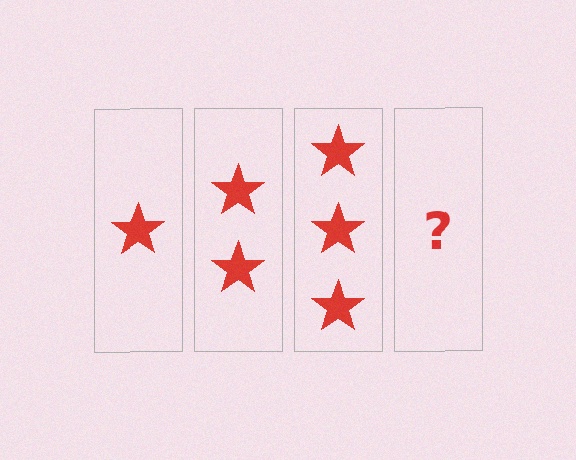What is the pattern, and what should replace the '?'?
The pattern is that each step adds one more star. The '?' should be 4 stars.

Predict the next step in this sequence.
The next step is 4 stars.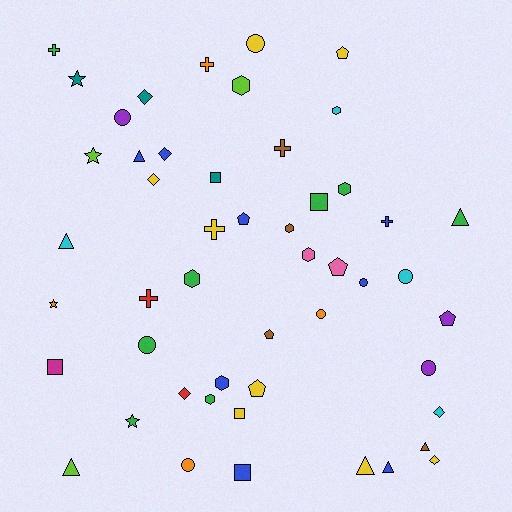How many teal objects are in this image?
There are 3 teal objects.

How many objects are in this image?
There are 50 objects.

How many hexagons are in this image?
There are 8 hexagons.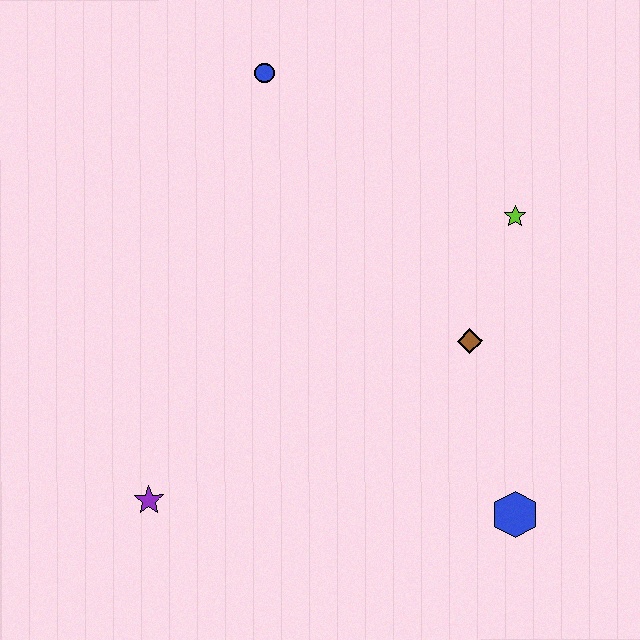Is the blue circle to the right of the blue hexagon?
No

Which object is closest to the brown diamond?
The lime star is closest to the brown diamond.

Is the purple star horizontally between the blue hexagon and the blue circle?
No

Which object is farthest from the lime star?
The purple star is farthest from the lime star.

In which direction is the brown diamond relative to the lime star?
The brown diamond is below the lime star.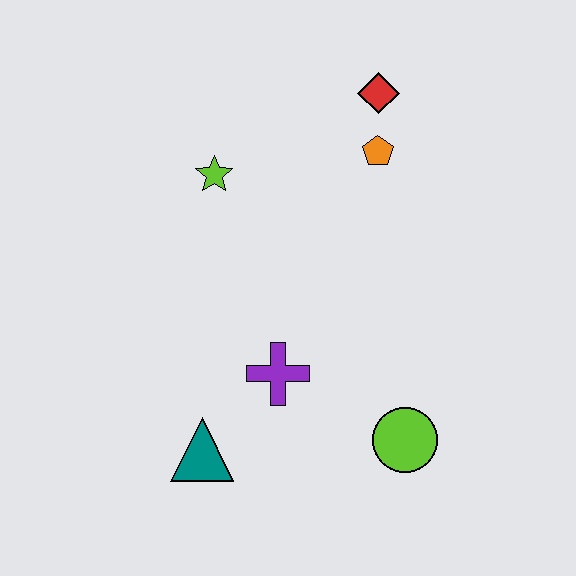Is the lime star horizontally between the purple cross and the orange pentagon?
No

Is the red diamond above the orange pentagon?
Yes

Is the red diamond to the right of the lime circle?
No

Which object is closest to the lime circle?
The purple cross is closest to the lime circle.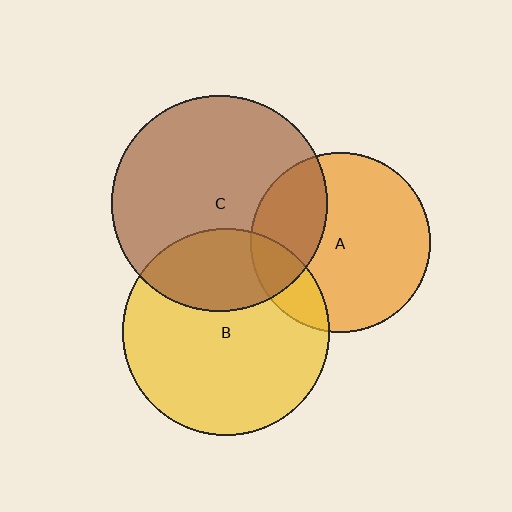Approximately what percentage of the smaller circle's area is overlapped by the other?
Approximately 30%.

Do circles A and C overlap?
Yes.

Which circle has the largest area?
Circle C (brown).